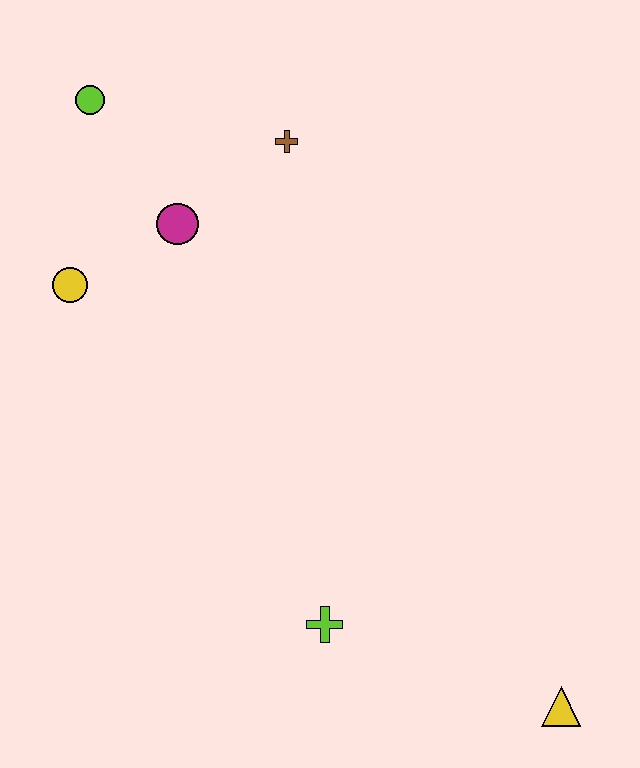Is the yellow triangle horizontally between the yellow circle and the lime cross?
No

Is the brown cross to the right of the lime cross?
No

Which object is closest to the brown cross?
The magenta circle is closest to the brown cross.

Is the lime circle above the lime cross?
Yes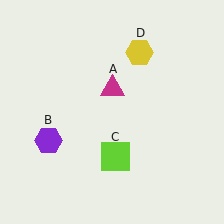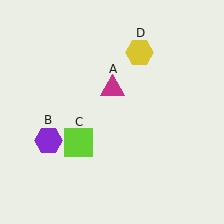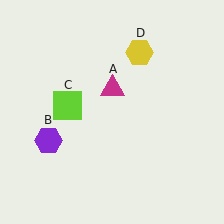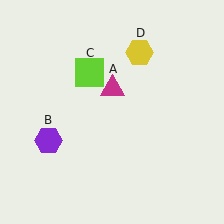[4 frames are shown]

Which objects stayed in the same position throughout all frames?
Magenta triangle (object A) and purple hexagon (object B) and yellow hexagon (object D) remained stationary.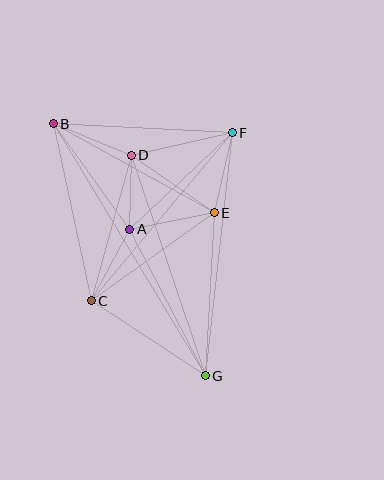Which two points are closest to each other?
Points A and D are closest to each other.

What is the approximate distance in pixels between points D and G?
The distance between D and G is approximately 232 pixels.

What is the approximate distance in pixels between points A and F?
The distance between A and F is approximately 141 pixels.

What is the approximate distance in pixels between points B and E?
The distance between B and E is approximately 184 pixels.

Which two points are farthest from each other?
Points B and G are farthest from each other.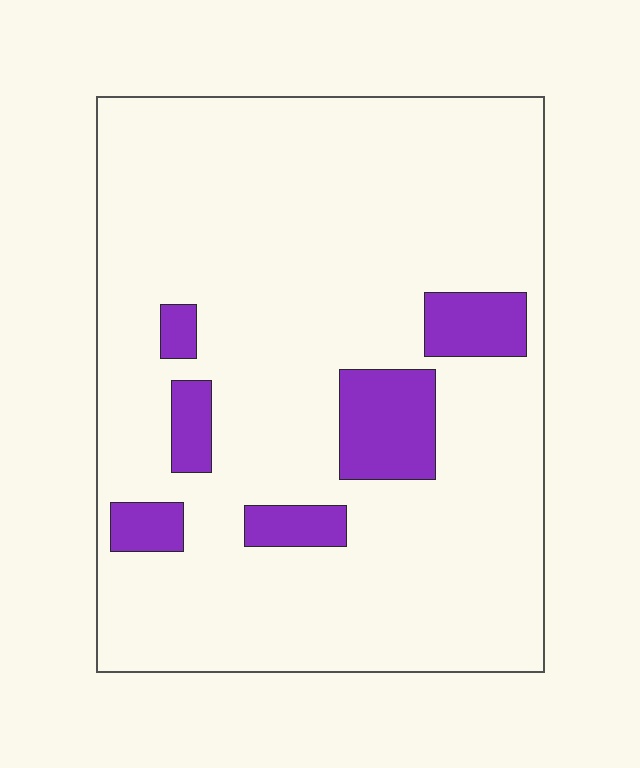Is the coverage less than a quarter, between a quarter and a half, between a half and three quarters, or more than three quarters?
Less than a quarter.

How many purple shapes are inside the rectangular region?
6.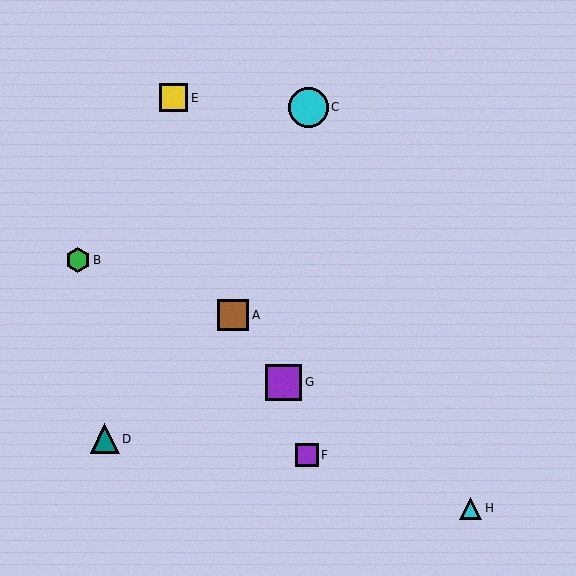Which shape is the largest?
The cyan circle (labeled C) is the largest.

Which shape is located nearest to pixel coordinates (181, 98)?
The yellow square (labeled E) at (173, 98) is nearest to that location.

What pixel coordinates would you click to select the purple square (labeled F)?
Click at (307, 455) to select the purple square F.